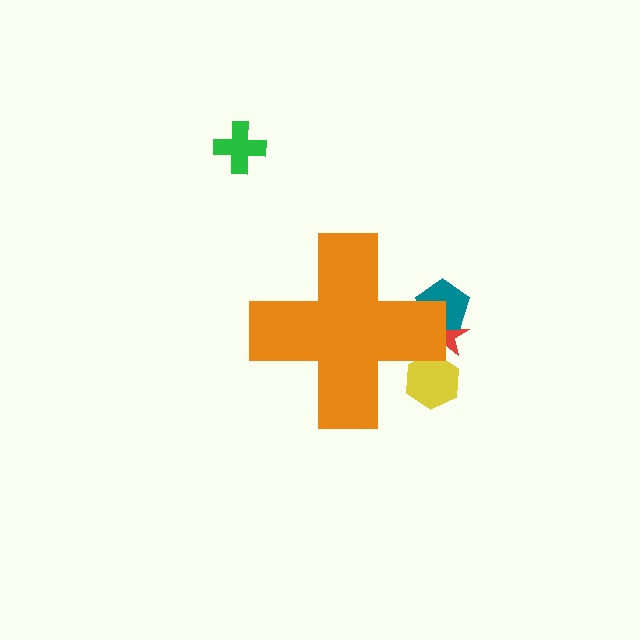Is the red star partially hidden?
Yes, the red star is partially hidden behind the orange cross.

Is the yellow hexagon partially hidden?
Yes, the yellow hexagon is partially hidden behind the orange cross.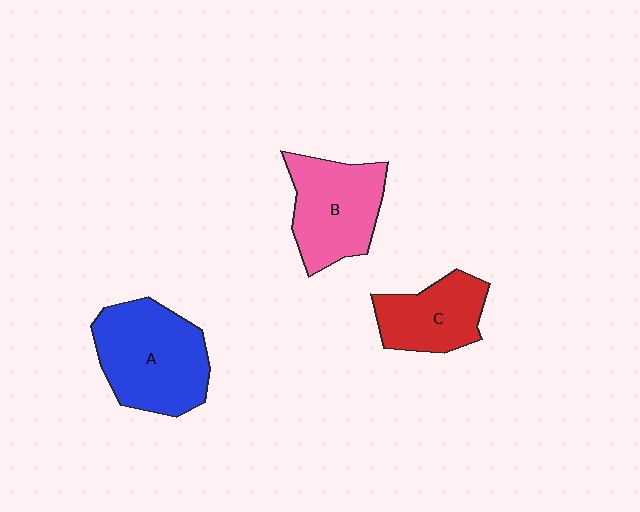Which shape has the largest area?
Shape A (blue).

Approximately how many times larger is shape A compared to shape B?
Approximately 1.2 times.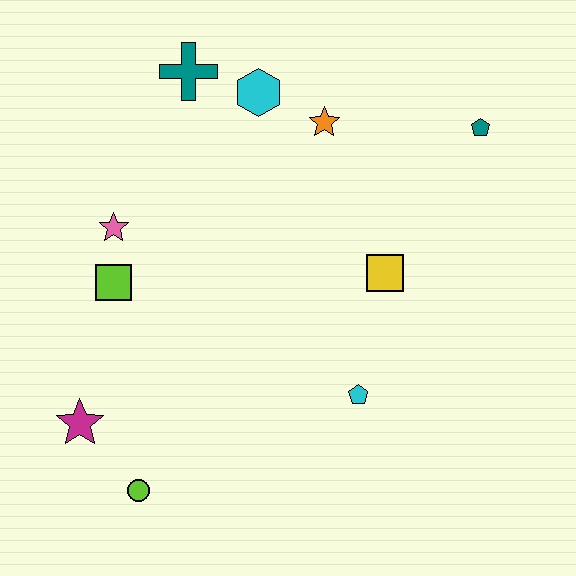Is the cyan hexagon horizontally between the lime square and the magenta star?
No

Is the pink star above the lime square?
Yes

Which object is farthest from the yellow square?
The magenta star is farthest from the yellow square.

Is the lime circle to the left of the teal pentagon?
Yes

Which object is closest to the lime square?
The pink star is closest to the lime square.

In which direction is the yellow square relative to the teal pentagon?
The yellow square is below the teal pentagon.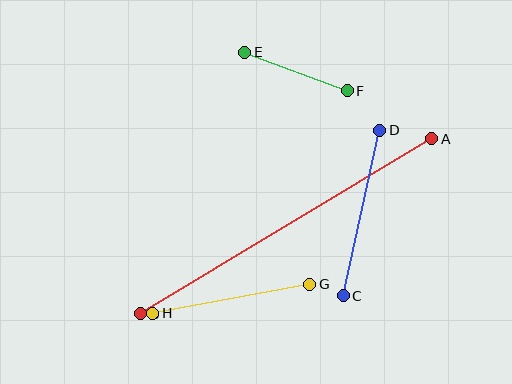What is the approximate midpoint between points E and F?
The midpoint is at approximately (296, 71) pixels.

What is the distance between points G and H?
The distance is approximately 160 pixels.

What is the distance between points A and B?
The distance is approximately 339 pixels.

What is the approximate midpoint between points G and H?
The midpoint is at approximately (231, 299) pixels.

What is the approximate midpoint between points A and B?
The midpoint is at approximately (286, 226) pixels.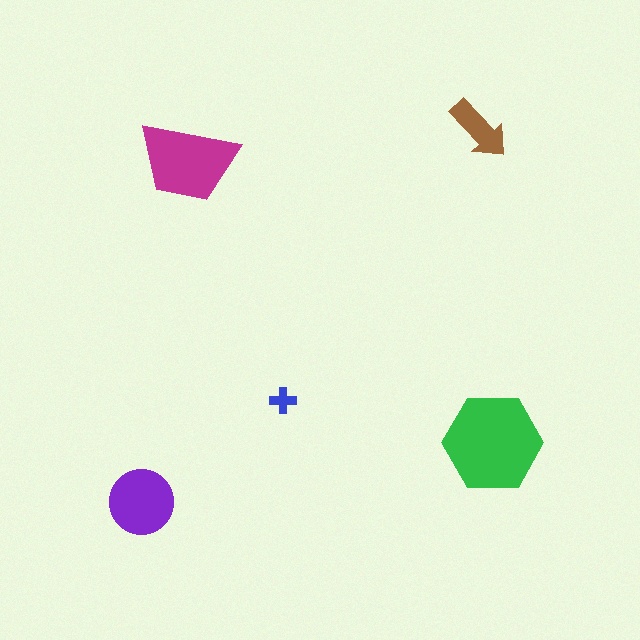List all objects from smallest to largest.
The blue cross, the brown arrow, the purple circle, the magenta trapezoid, the green hexagon.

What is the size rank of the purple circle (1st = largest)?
3rd.